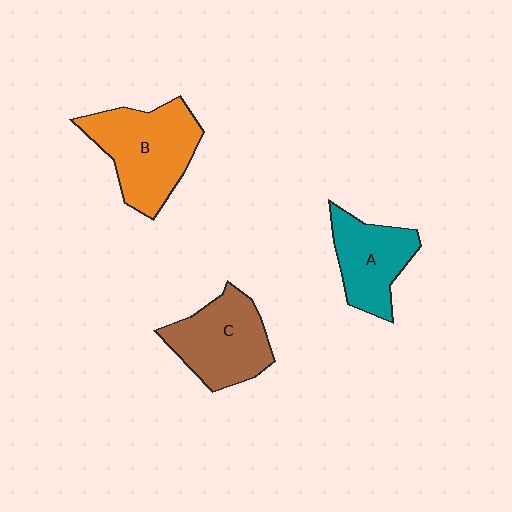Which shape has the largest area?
Shape B (orange).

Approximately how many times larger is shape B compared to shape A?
Approximately 1.4 times.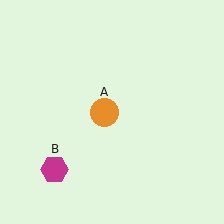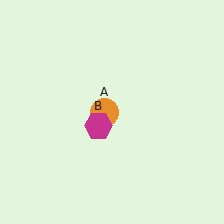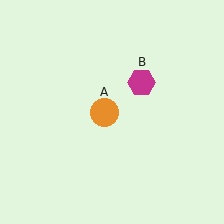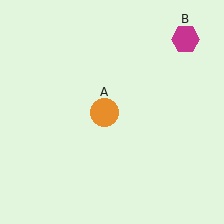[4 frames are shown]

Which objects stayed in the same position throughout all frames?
Orange circle (object A) remained stationary.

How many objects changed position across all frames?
1 object changed position: magenta hexagon (object B).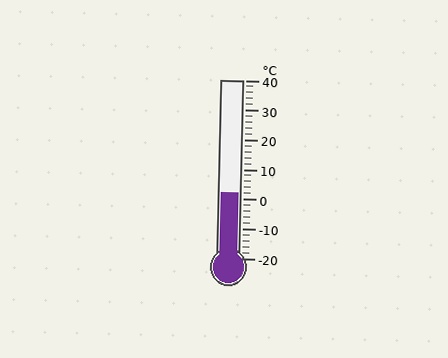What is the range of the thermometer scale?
The thermometer scale ranges from -20°C to 40°C.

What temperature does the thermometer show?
The thermometer shows approximately 2°C.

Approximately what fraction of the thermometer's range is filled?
The thermometer is filled to approximately 35% of its range.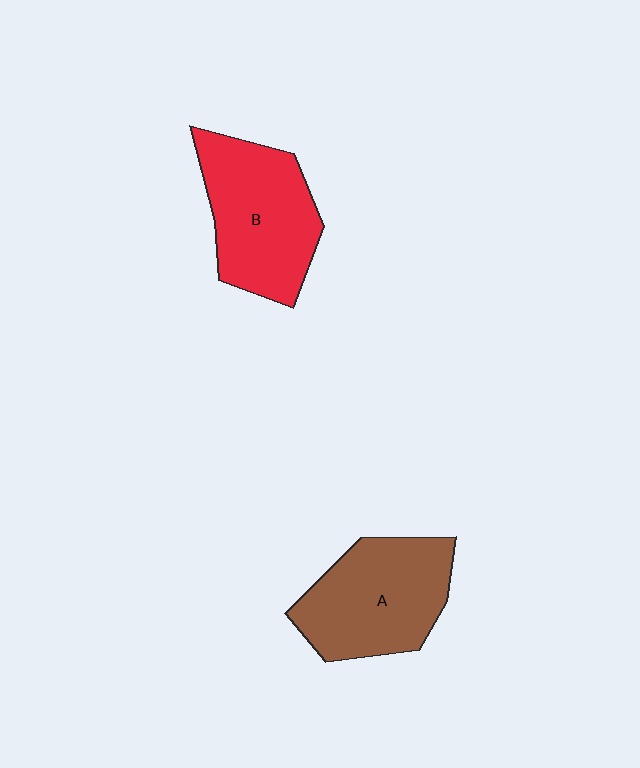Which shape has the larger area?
Shape B (red).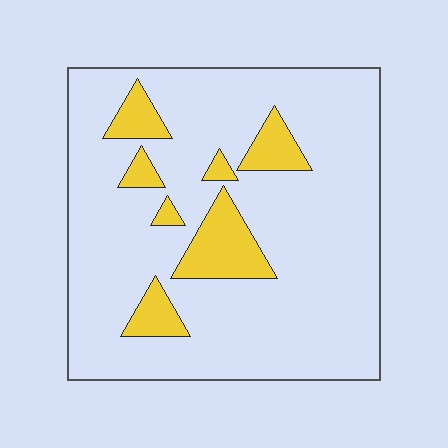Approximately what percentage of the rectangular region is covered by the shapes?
Approximately 15%.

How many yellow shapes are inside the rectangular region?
7.